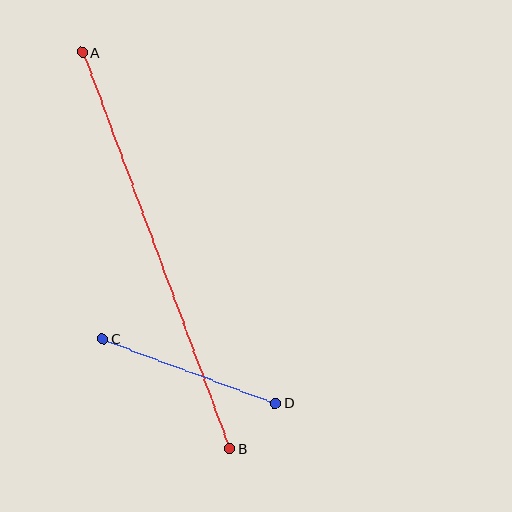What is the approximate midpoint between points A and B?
The midpoint is at approximately (156, 250) pixels.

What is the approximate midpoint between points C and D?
The midpoint is at approximately (189, 371) pixels.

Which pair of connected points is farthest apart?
Points A and B are farthest apart.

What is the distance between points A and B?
The distance is approximately 423 pixels.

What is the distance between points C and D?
The distance is approximately 184 pixels.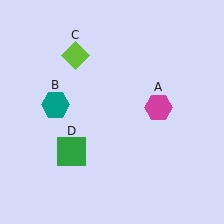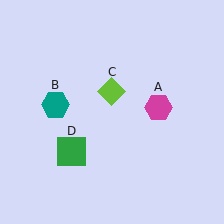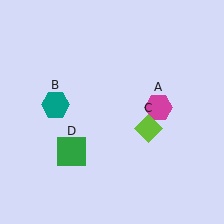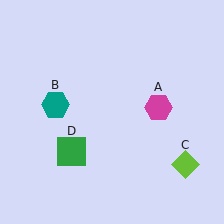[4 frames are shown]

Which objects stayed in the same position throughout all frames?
Magenta hexagon (object A) and teal hexagon (object B) and green square (object D) remained stationary.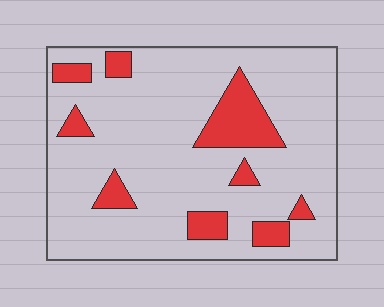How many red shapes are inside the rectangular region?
9.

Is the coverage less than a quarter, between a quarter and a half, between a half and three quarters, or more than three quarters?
Less than a quarter.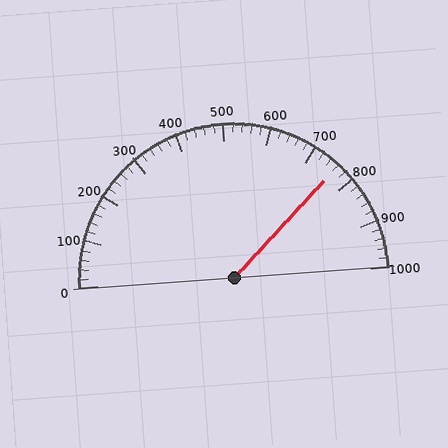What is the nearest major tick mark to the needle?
The nearest major tick mark is 800.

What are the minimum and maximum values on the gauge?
The gauge ranges from 0 to 1000.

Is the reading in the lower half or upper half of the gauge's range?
The reading is in the upper half of the range (0 to 1000).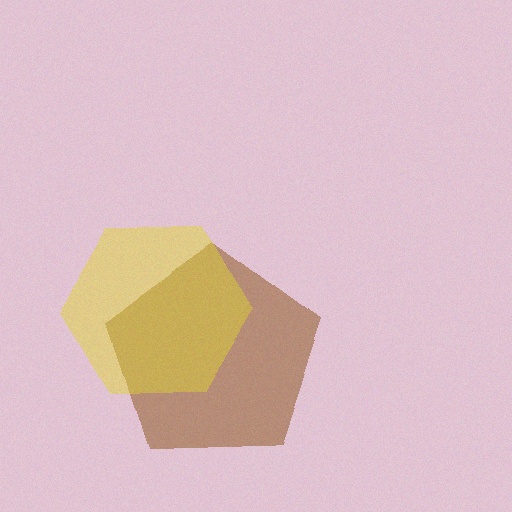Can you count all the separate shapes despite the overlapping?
Yes, there are 2 separate shapes.